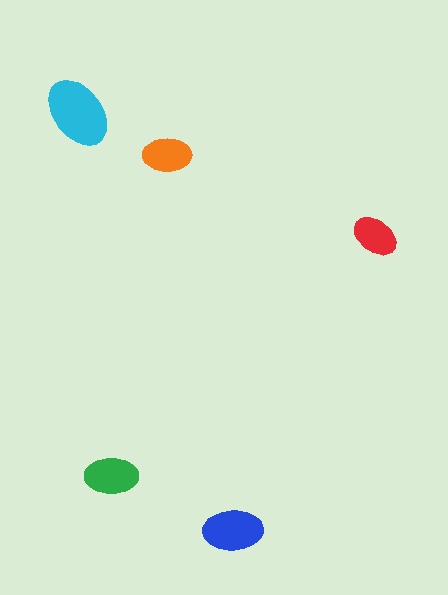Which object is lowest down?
The blue ellipse is bottommost.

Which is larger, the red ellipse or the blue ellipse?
The blue one.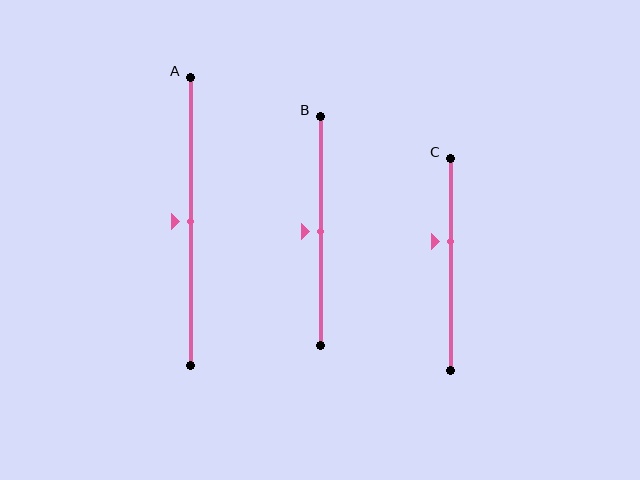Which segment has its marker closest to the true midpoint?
Segment A has its marker closest to the true midpoint.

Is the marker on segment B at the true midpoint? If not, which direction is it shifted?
Yes, the marker on segment B is at the true midpoint.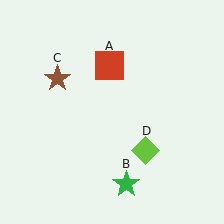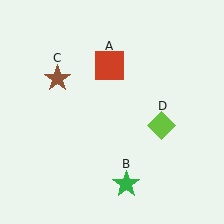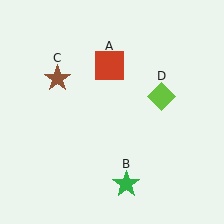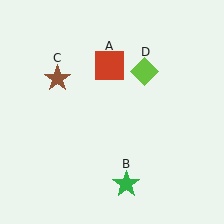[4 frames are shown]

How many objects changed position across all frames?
1 object changed position: lime diamond (object D).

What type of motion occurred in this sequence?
The lime diamond (object D) rotated counterclockwise around the center of the scene.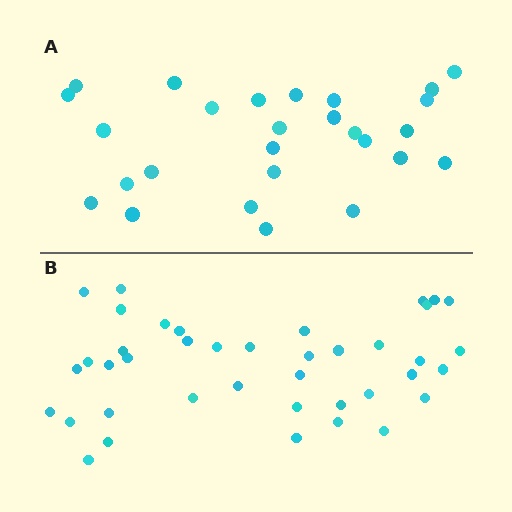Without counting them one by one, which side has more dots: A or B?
Region B (the bottom region) has more dots.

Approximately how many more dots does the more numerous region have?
Region B has approximately 15 more dots than region A.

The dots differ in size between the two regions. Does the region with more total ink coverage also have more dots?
No. Region A has more total ink coverage because its dots are larger, but region B actually contains more individual dots. Total area can be misleading — the number of items is what matters here.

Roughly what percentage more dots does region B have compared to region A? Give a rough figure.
About 50% more.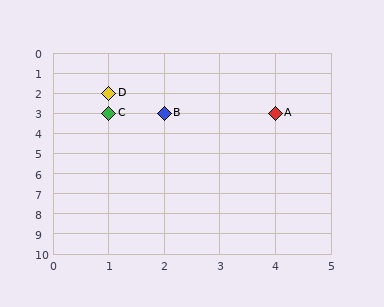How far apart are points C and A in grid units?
Points C and A are 3 columns apart.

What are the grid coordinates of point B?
Point B is at grid coordinates (2, 3).